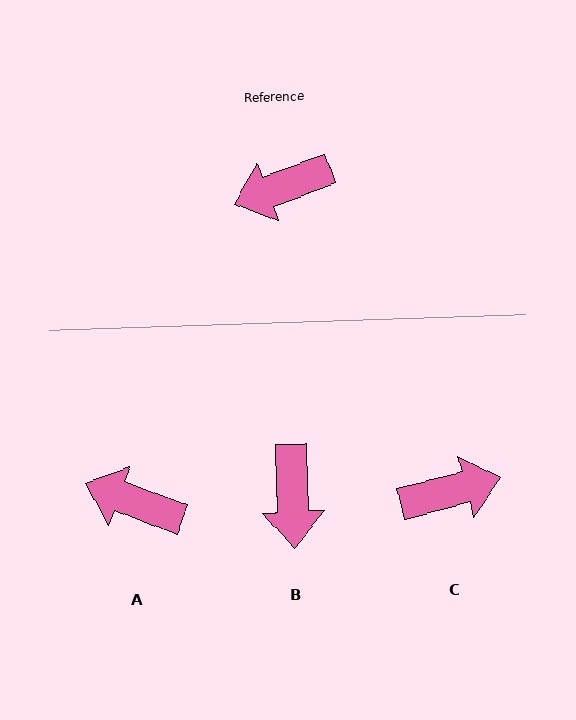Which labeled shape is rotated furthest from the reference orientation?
C, about 174 degrees away.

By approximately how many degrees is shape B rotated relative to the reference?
Approximately 72 degrees counter-clockwise.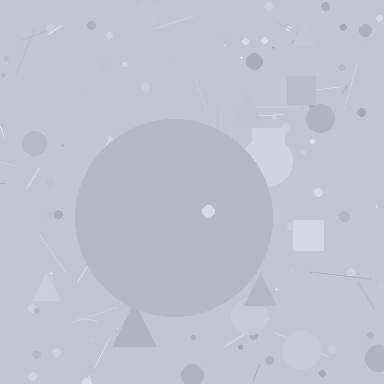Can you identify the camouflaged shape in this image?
The camouflaged shape is a circle.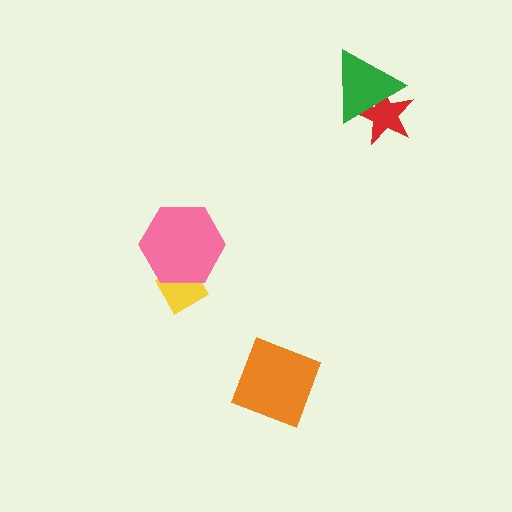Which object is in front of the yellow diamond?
The pink hexagon is in front of the yellow diamond.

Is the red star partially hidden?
Yes, it is partially covered by another shape.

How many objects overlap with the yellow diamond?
1 object overlaps with the yellow diamond.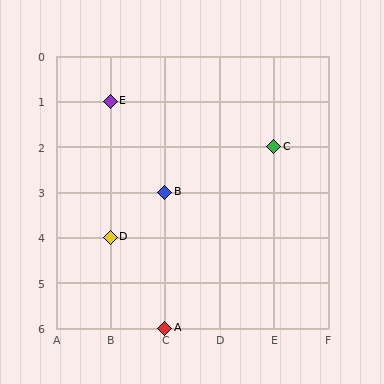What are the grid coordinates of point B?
Point B is at grid coordinates (C, 3).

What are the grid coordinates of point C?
Point C is at grid coordinates (E, 2).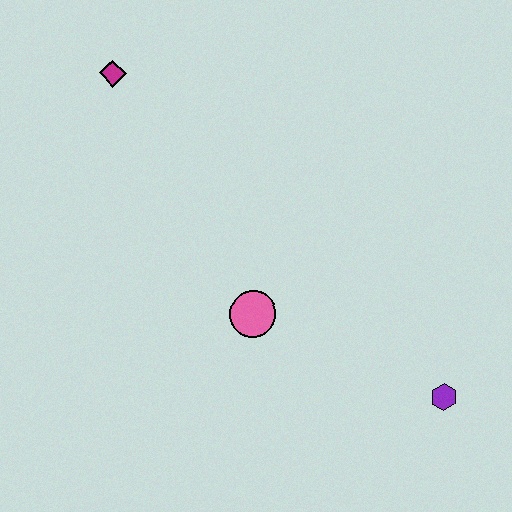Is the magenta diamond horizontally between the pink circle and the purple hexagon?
No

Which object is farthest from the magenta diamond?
The purple hexagon is farthest from the magenta diamond.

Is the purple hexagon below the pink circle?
Yes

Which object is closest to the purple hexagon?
The pink circle is closest to the purple hexagon.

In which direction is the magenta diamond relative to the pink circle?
The magenta diamond is above the pink circle.